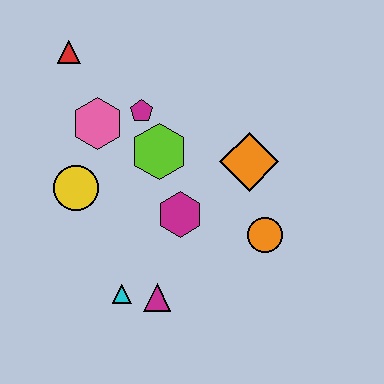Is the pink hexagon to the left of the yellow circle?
No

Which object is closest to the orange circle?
The orange diamond is closest to the orange circle.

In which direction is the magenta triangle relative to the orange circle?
The magenta triangle is to the left of the orange circle.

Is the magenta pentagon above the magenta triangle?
Yes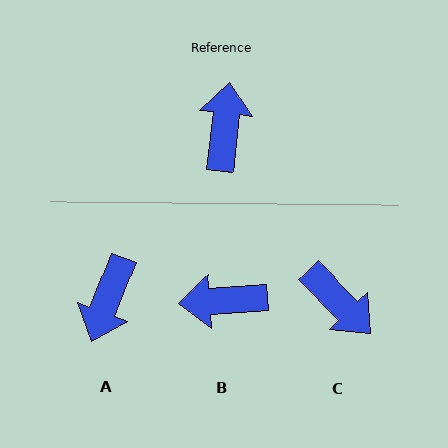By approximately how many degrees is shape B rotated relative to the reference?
Approximately 100 degrees counter-clockwise.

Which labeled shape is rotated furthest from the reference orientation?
A, about 166 degrees away.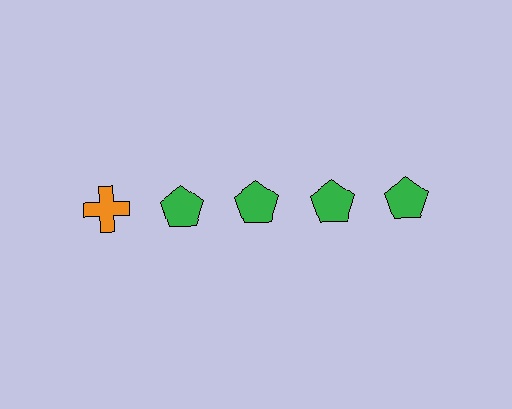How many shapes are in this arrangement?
There are 5 shapes arranged in a grid pattern.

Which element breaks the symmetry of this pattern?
The orange cross in the top row, leftmost column breaks the symmetry. All other shapes are green pentagons.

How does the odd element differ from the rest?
It differs in both color (orange instead of green) and shape (cross instead of pentagon).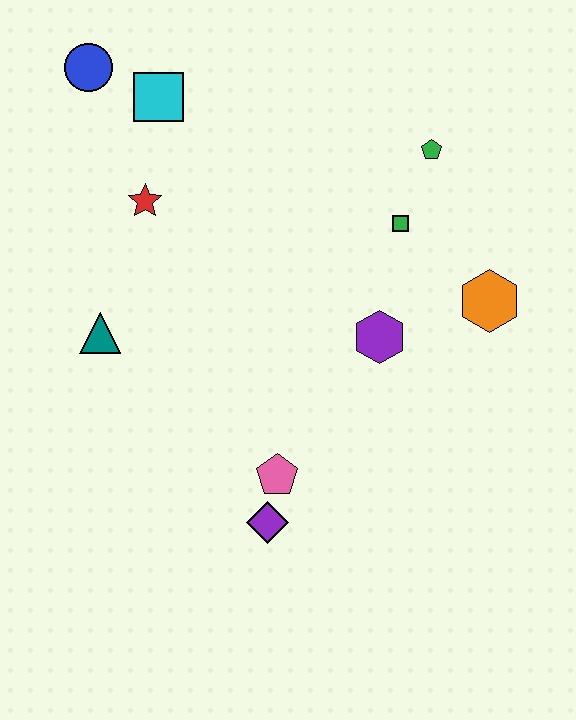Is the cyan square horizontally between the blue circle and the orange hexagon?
Yes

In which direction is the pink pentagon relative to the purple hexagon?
The pink pentagon is below the purple hexagon.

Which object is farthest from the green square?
The blue circle is farthest from the green square.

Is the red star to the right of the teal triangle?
Yes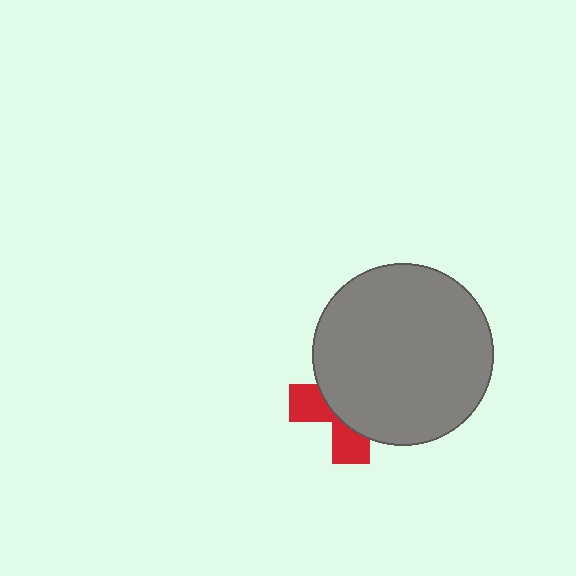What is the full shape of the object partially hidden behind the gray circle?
The partially hidden object is a red cross.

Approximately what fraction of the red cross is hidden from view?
Roughly 65% of the red cross is hidden behind the gray circle.